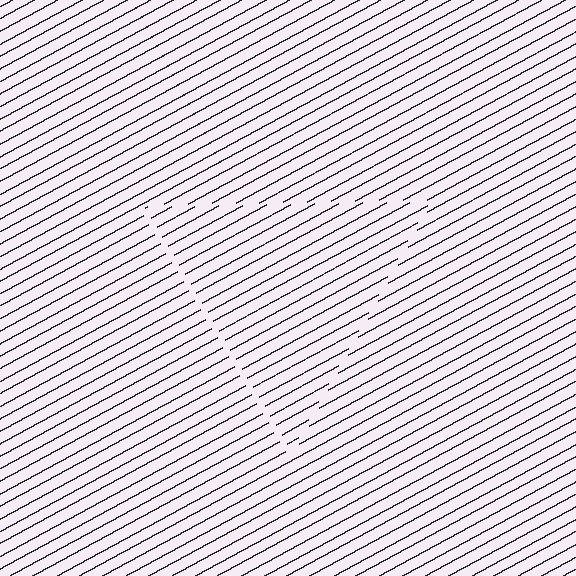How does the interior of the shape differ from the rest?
The interior of the shape contains the same grating, shifted by half a period — the contour is defined by the phase discontinuity where line-ends from the inner and outer gratings abut.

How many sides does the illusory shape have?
3 sides — the line-ends trace a triangle.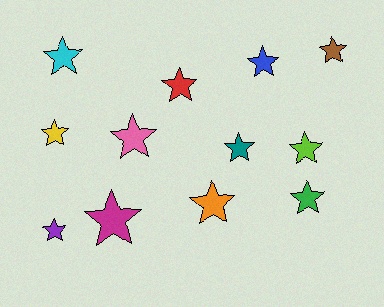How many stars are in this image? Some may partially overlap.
There are 12 stars.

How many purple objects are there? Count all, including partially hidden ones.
There is 1 purple object.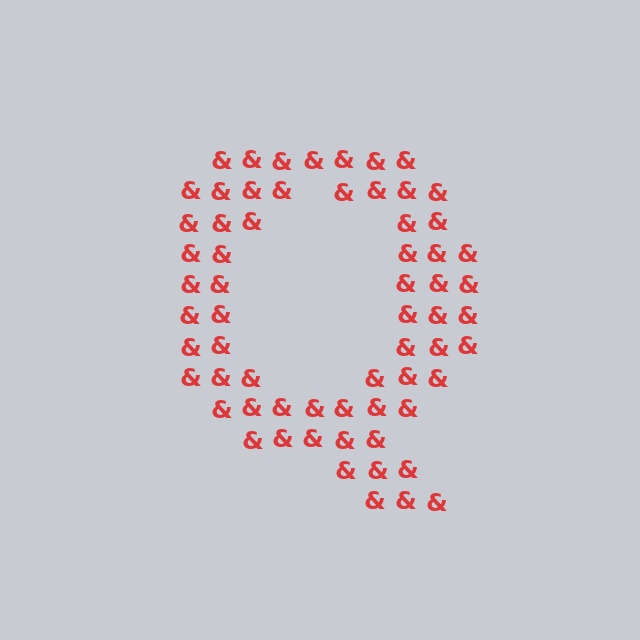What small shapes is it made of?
It is made of small ampersands.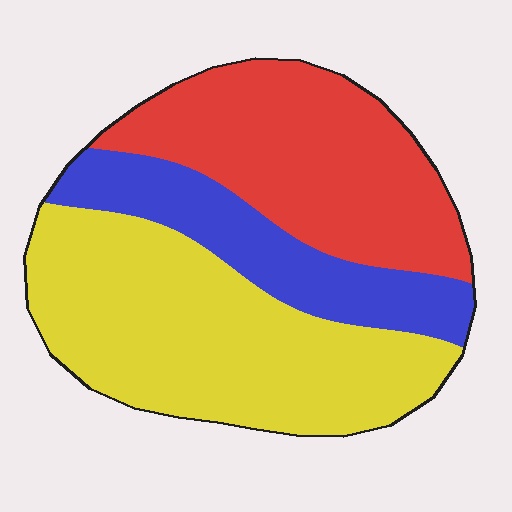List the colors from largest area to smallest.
From largest to smallest: yellow, red, blue.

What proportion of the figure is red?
Red takes up about one third (1/3) of the figure.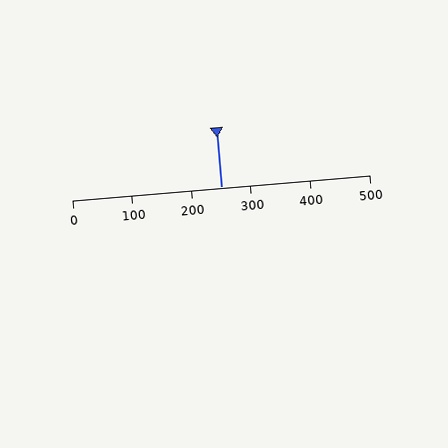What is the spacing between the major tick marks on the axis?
The major ticks are spaced 100 apart.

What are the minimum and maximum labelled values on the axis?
The axis runs from 0 to 500.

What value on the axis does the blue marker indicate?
The marker indicates approximately 250.